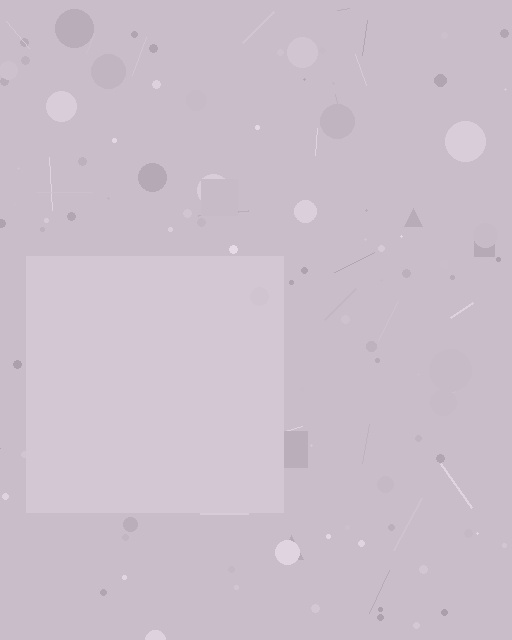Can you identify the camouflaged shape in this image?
The camouflaged shape is a square.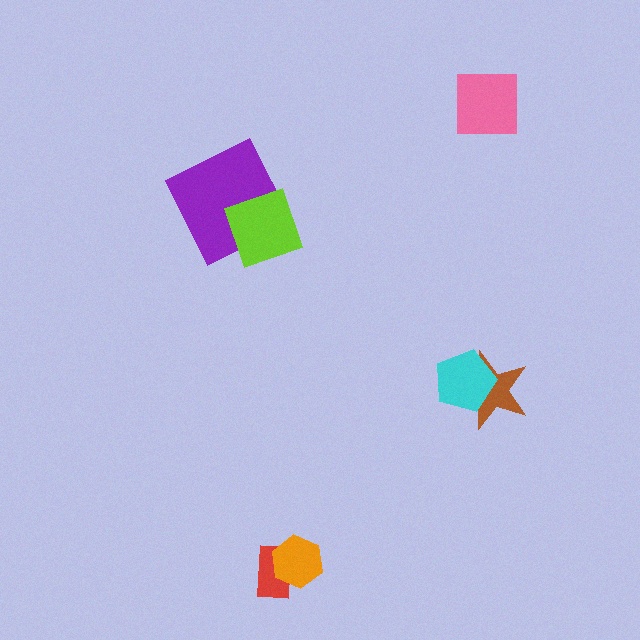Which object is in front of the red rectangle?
The orange hexagon is in front of the red rectangle.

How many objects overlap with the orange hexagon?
1 object overlaps with the orange hexagon.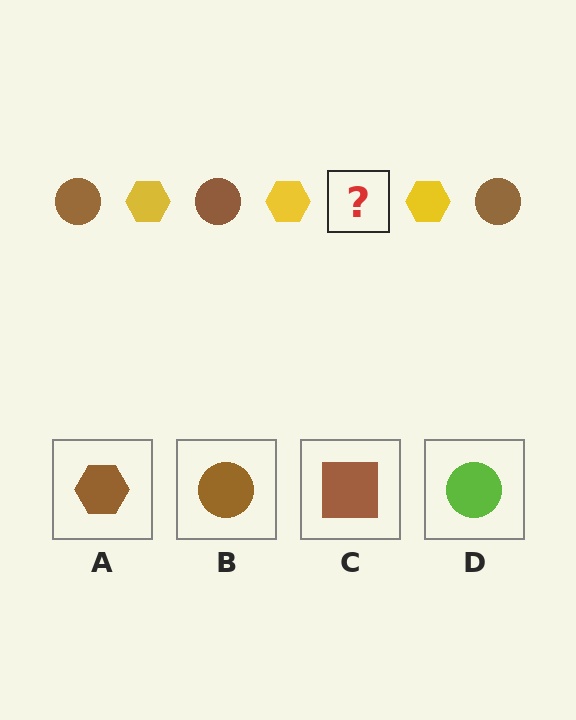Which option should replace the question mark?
Option B.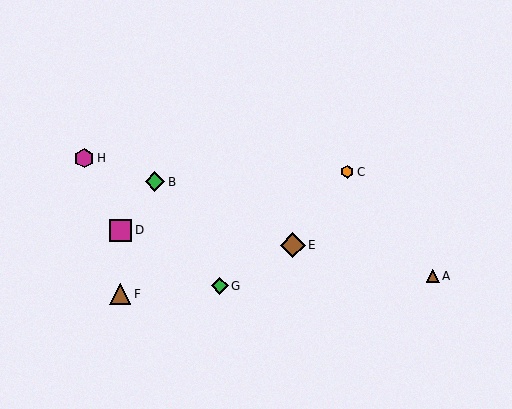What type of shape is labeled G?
Shape G is a green diamond.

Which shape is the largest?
The brown diamond (labeled E) is the largest.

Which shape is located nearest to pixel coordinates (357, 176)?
The orange hexagon (labeled C) at (347, 172) is nearest to that location.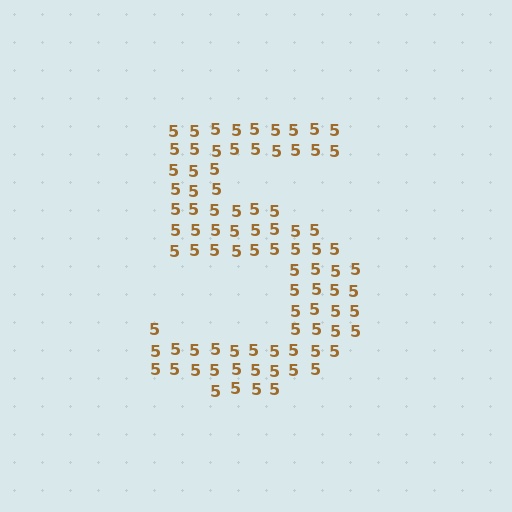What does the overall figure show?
The overall figure shows the digit 5.